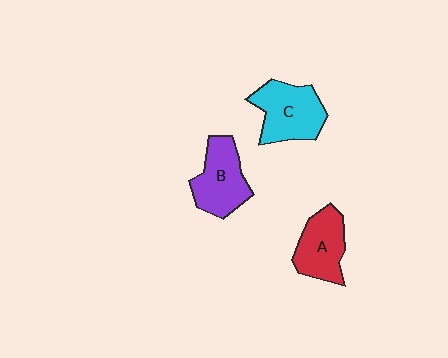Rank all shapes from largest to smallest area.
From largest to smallest: C (cyan), B (purple), A (red).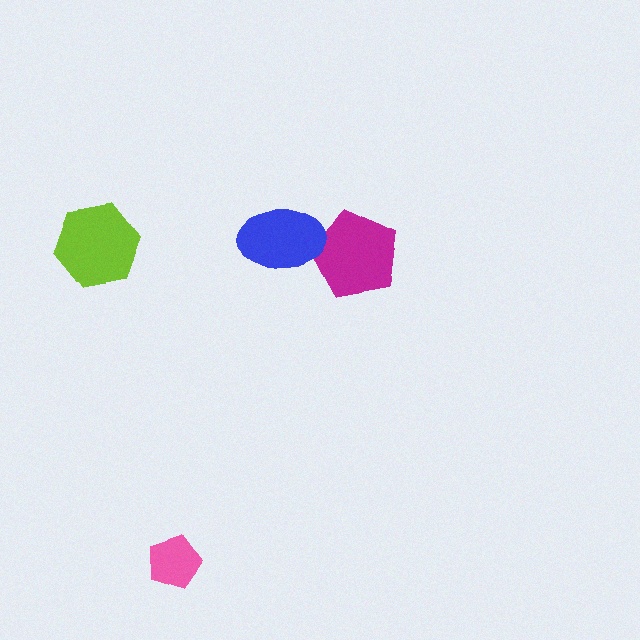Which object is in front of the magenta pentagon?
The blue ellipse is in front of the magenta pentagon.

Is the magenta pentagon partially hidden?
Yes, it is partially covered by another shape.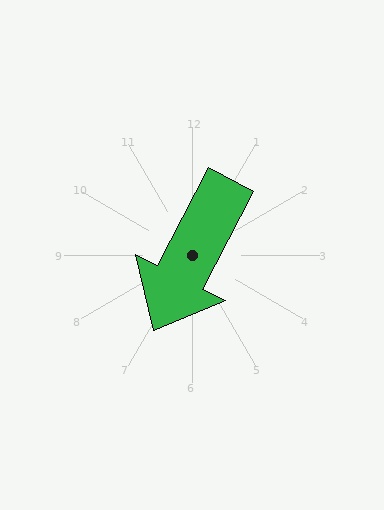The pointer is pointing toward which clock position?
Roughly 7 o'clock.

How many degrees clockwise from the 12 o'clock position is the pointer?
Approximately 207 degrees.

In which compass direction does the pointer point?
Southwest.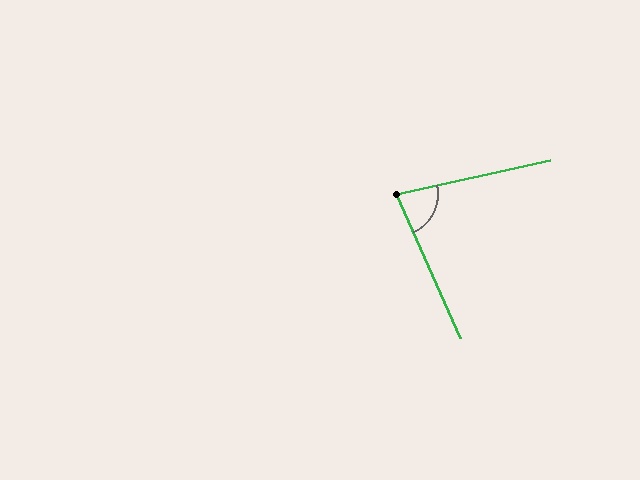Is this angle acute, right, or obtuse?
It is acute.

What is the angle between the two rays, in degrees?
Approximately 78 degrees.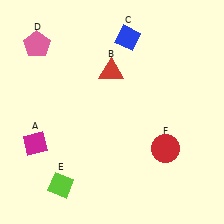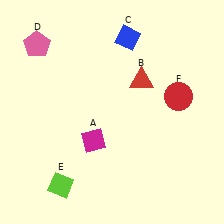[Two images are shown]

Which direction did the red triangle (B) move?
The red triangle (B) moved right.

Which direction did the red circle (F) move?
The red circle (F) moved up.